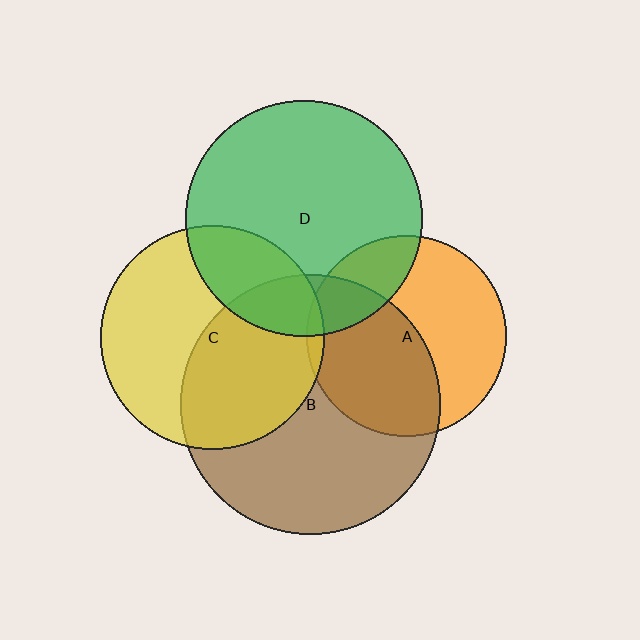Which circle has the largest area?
Circle B (brown).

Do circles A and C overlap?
Yes.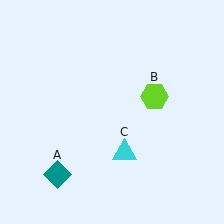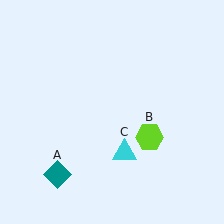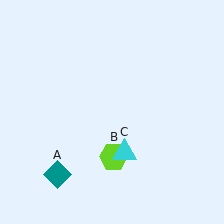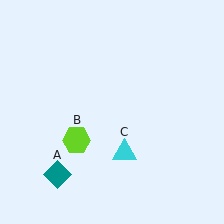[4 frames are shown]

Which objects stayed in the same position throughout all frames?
Teal diamond (object A) and cyan triangle (object C) remained stationary.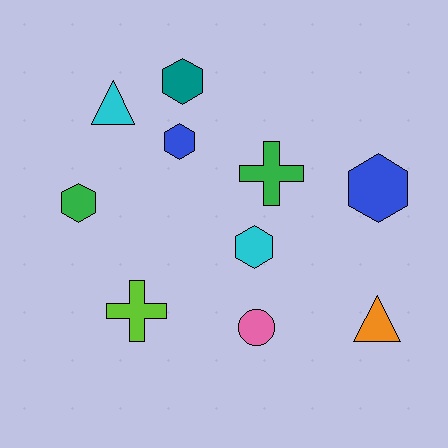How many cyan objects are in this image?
There are 2 cyan objects.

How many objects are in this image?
There are 10 objects.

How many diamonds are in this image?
There are no diamonds.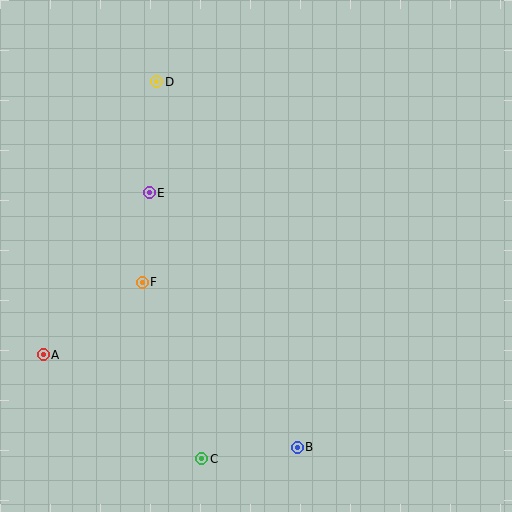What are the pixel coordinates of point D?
Point D is at (157, 82).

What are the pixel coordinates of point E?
Point E is at (149, 193).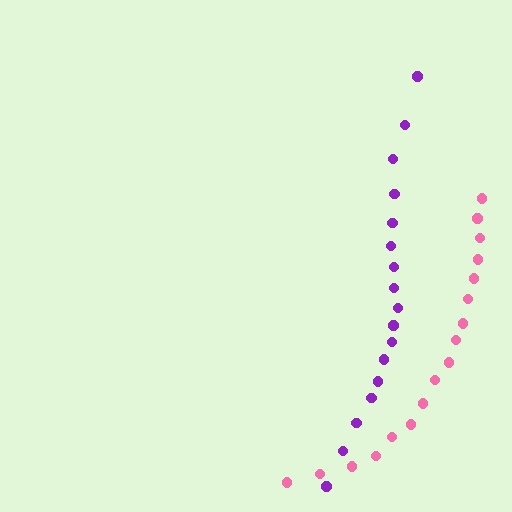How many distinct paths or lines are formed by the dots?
There are 2 distinct paths.